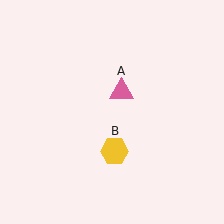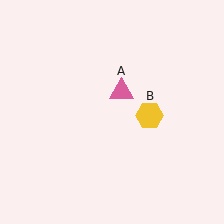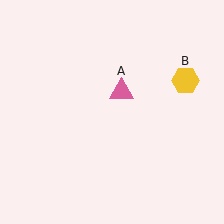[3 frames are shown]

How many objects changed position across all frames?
1 object changed position: yellow hexagon (object B).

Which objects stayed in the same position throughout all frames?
Pink triangle (object A) remained stationary.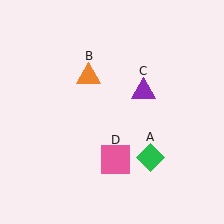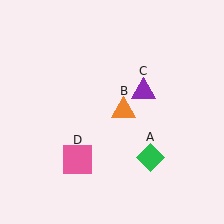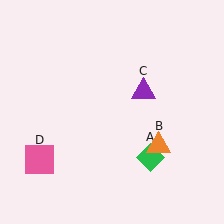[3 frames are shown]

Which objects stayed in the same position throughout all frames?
Green diamond (object A) and purple triangle (object C) remained stationary.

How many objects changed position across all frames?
2 objects changed position: orange triangle (object B), pink square (object D).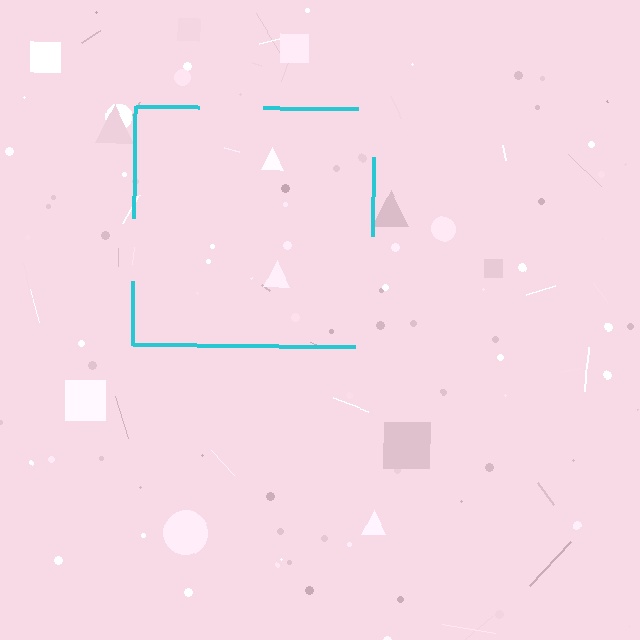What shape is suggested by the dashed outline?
The dashed outline suggests a square.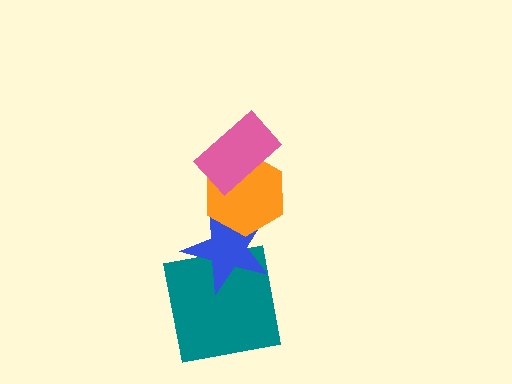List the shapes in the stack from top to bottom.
From top to bottom: the pink rectangle, the orange hexagon, the blue star, the teal square.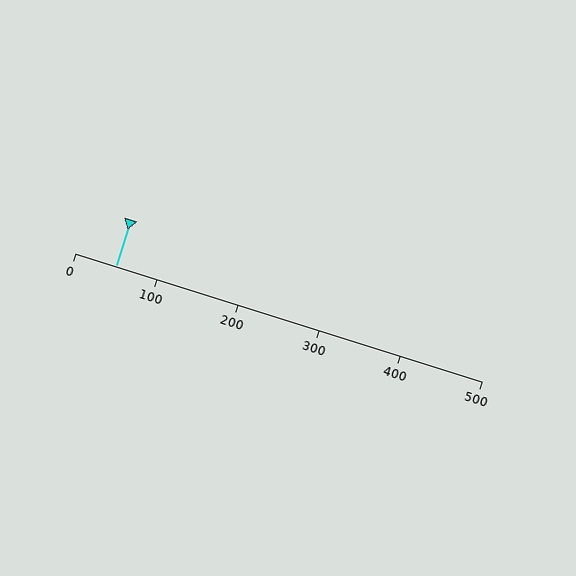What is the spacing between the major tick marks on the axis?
The major ticks are spaced 100 apart.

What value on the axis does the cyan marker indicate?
The marker indicates approximately 50.